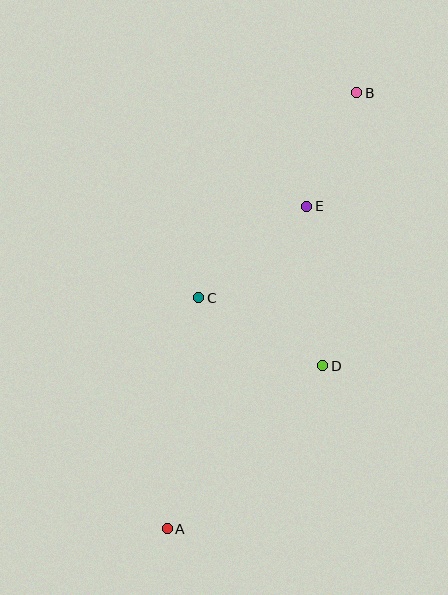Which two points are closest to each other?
Points B and E are closest to each other.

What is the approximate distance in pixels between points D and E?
The distance between D and E is approximately 160 pixels.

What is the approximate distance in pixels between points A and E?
The distance between A and E is approximately 351 pixels.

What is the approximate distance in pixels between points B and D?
The distance between B and D is approximately 275 pixels.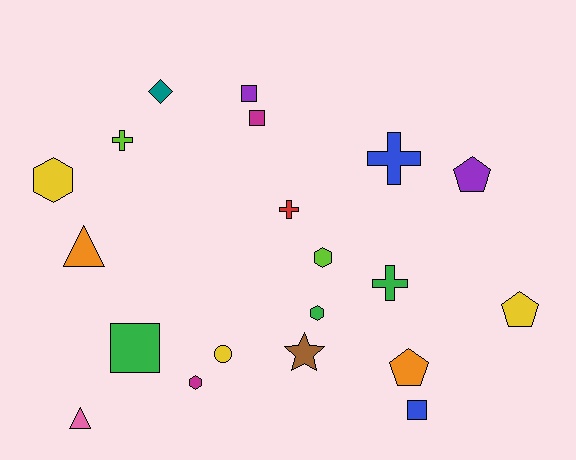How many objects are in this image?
There are 20 objects.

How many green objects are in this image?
There are 3 green objects.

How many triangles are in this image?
There are 2 triangles.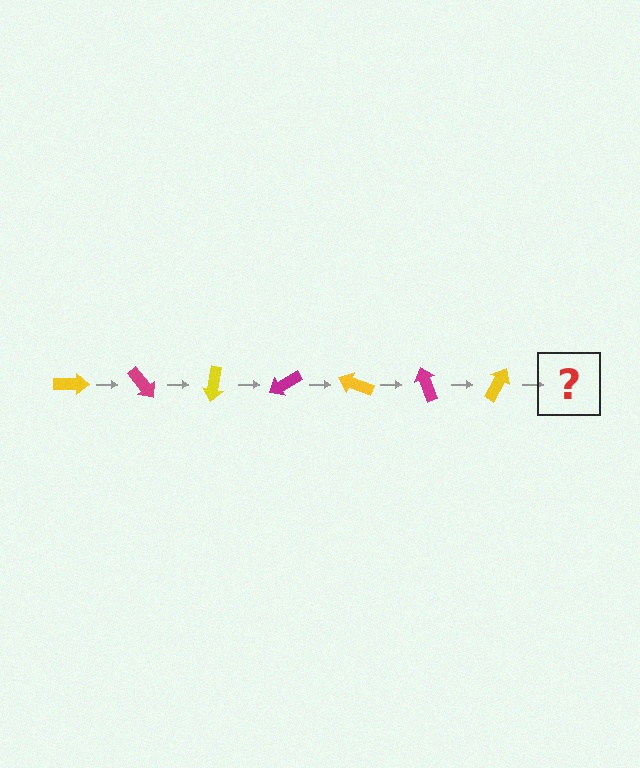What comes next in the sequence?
The next element should be a magenta arrow, rotated 350 degrees from the start.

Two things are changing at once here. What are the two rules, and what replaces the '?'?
The two rules are that it rotates 50 degrees each step and the color cycles through yellow and magenta. The '?' should be a magenta arrow, rotated 350 degrees from the start.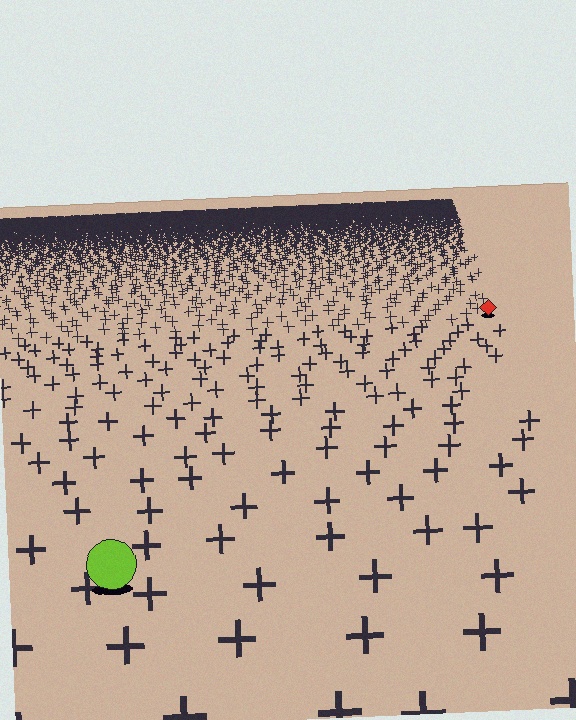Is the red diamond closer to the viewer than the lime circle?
No. The lime circle is closer — you can tell from the texture gradient: the ground texture is coarser near it.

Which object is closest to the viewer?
The lime circle is closest. The texture marks near it are larger and more spread out.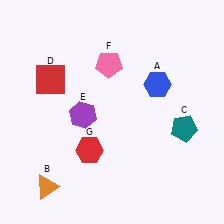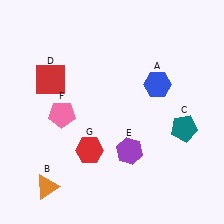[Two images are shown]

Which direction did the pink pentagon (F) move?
The pink pentagon (F) moved down.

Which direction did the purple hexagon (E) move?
The purple hexagon (E) moved right.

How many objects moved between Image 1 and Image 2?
2 objects moved between the two images.